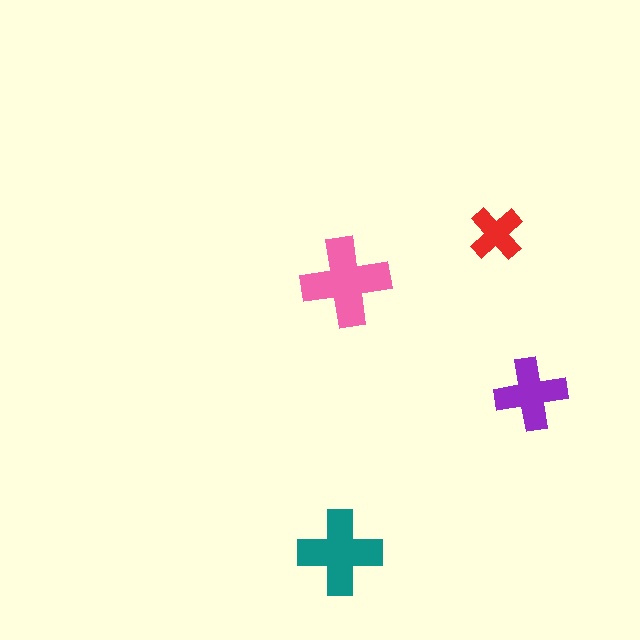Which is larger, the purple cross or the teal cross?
The teal one.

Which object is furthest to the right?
The purple cross is rightmost.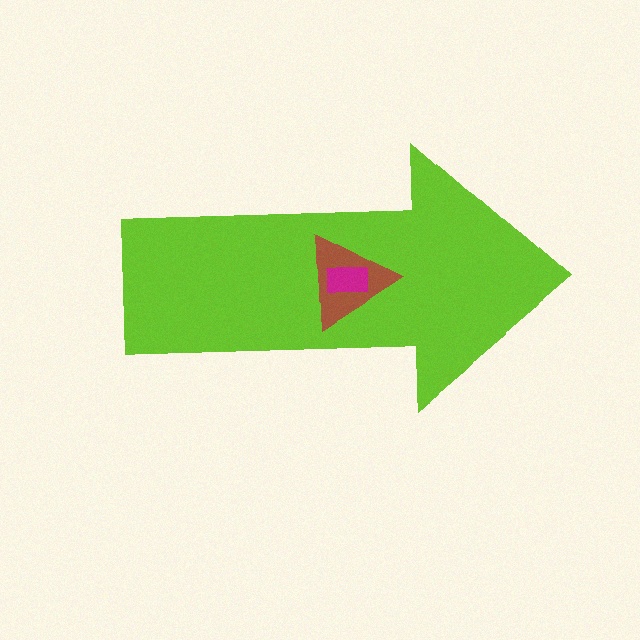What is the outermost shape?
The lime arrow.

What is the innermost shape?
The magenta rectangle.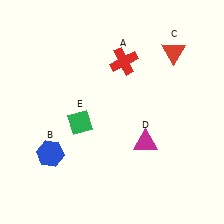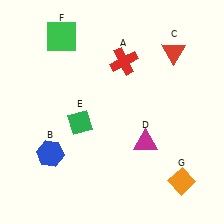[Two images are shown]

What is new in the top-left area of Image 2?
A green square (F) was added in the top-left area of Image 2.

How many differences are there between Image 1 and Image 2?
There are 2 differences between the two images.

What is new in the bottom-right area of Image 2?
An orange diamond (G) was added in the bottom-right area of Image 2.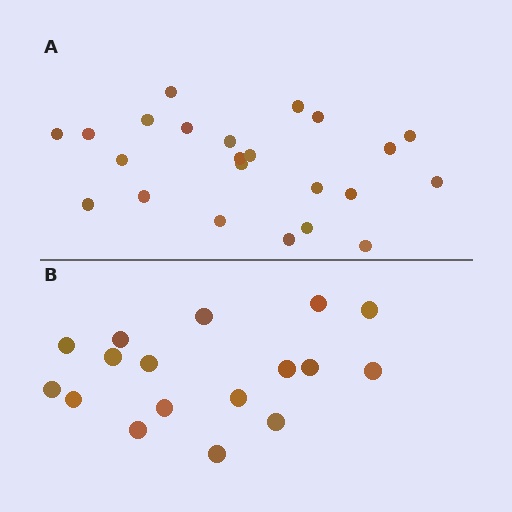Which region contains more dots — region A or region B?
Region A (the top region) has more dots.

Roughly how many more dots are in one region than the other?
Region A has about 6 more dots than region B.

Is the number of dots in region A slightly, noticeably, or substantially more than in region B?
Region A has noticeably more, but not dramatically so. The ratio is roughly 1.4 to 1.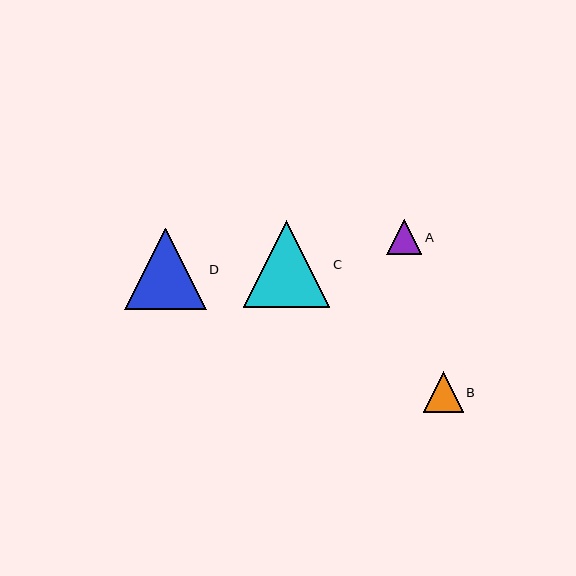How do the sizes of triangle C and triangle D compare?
Triangle C and triangle D are approximately the same size.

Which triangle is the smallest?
Triangle A is the smallest with a size of approximately 35 pixels.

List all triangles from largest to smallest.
From largest to smallest: C, D, B, A.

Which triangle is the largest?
Triangle C is the largest with a size of approximately 87 pixels.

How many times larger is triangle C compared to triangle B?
Triangle C is approximately 2.2 times the size of triangle B.